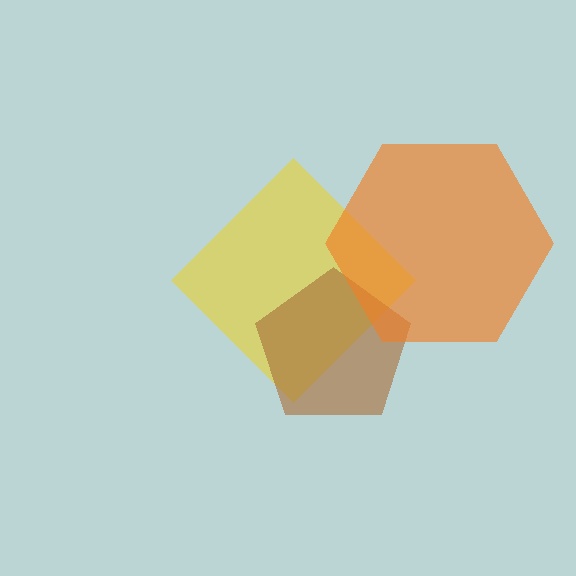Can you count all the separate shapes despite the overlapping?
Yes, there are 3 separate shapes.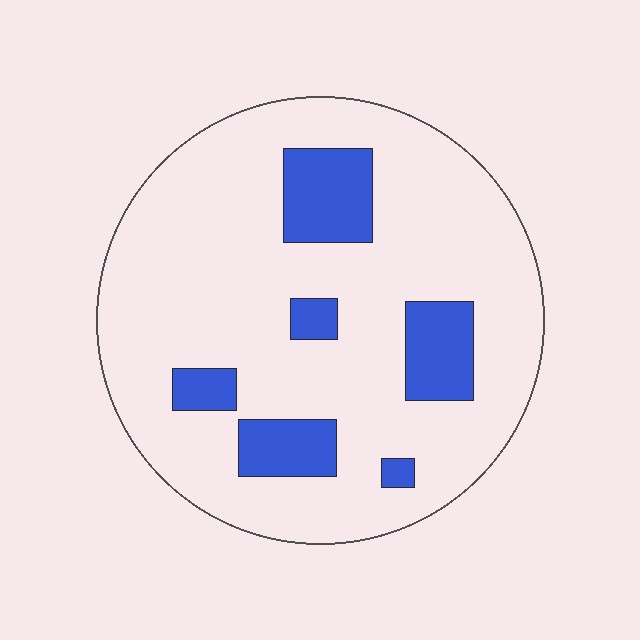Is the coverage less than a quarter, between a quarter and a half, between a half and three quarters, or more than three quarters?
Less than a quarter.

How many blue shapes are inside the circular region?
6.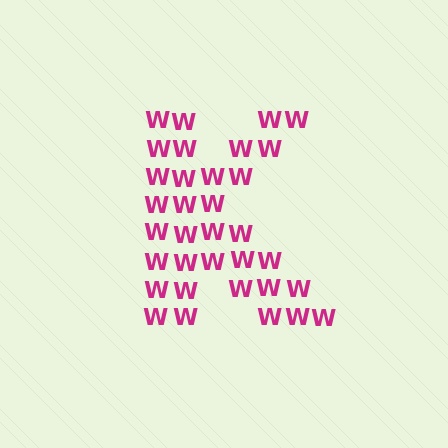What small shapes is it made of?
It is made of small letter W's.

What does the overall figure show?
The overall figure shows the letter K.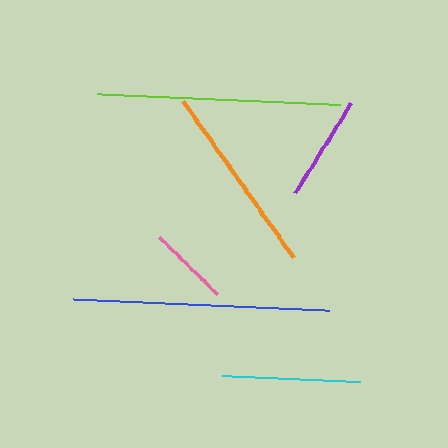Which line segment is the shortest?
The pink line is the shortest at approximately 80 pixels.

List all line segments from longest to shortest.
From longest to shortest: blue, lime, orange, cyan, purple, pink.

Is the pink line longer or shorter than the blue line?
The blue line is longer than the pink line.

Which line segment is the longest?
The blue line is the longest at approximately 257 pixels.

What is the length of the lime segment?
The lime segment is approximately 243 pixels long.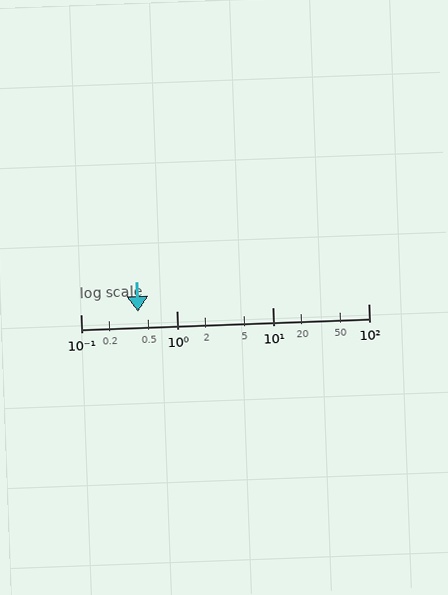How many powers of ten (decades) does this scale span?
The scale spans 3 decades, from 0.1 to 100.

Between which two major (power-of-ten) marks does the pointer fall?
The pointer is between 0.1 and 1.